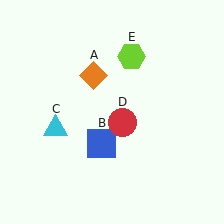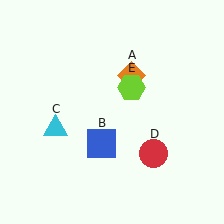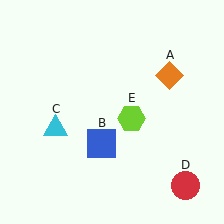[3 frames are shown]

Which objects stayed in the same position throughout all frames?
Blue square (object B) and cyan triangle (object C) remained stationary.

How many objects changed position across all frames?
3 objects changed position: orange diamond (object A), red circle (object D), lime hexagon (object E).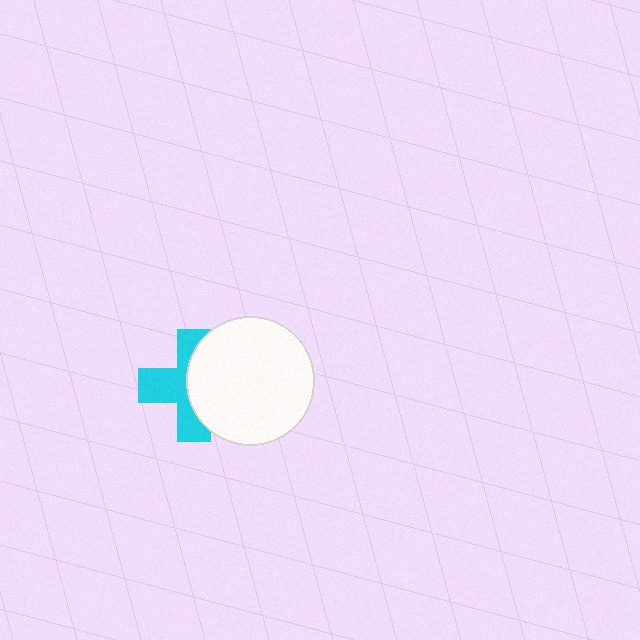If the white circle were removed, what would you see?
You would see the complete cyan cross.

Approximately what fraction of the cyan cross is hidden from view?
Roughly 49% of the cyan cross is hidden behind the white circle.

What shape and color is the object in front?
The object in front is a white circle.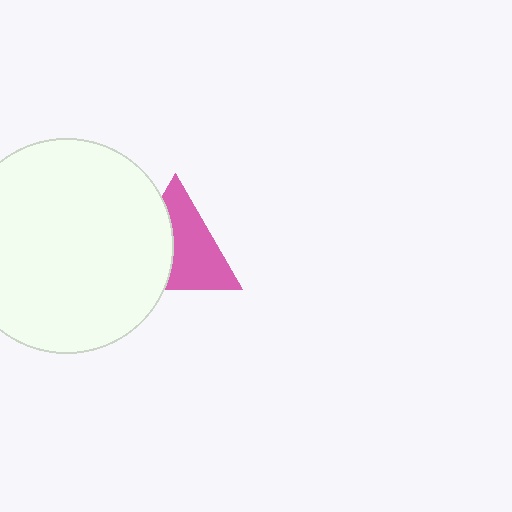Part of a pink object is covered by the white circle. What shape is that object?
It is a triangle.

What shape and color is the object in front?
The object in front is a white circle.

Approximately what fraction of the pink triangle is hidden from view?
Roughly 42% of the pink triangle is hidden behind the white circle.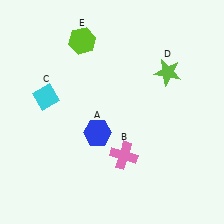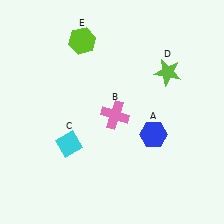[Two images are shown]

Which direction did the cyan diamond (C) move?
The cyan diamond (C) moved down.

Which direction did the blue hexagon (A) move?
The blue hexagon (A) moved right.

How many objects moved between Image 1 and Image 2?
3 objects moved between the two images.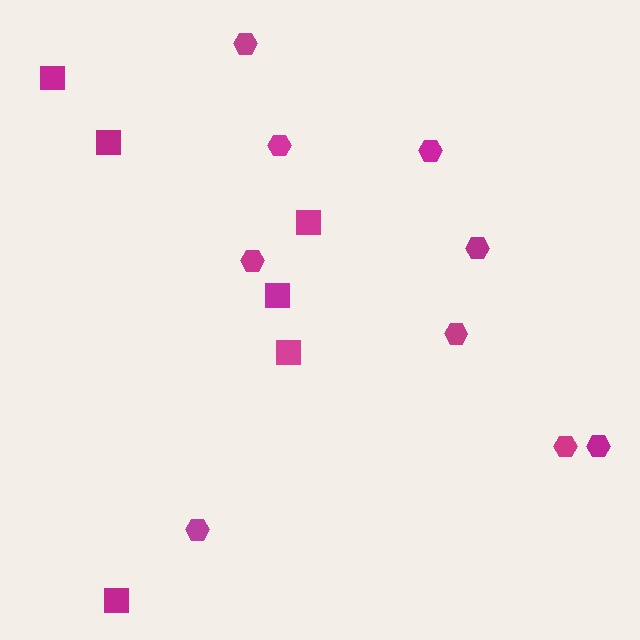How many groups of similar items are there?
There are 2 groups: one group of hexagons (9) and one group of squares (6).